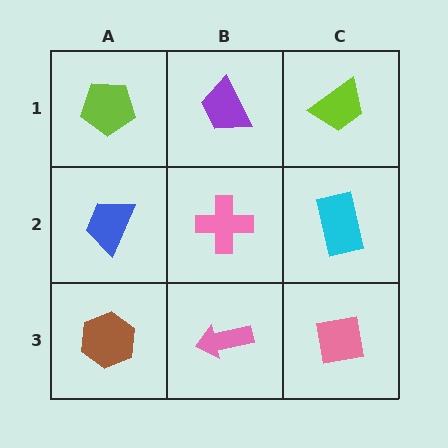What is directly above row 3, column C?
A cyan rectangle.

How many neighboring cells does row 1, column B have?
3.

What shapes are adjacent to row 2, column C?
A lime trapezoid (row 1, column C), a pink square (row 3, column C), a pink cross (row 2, column B).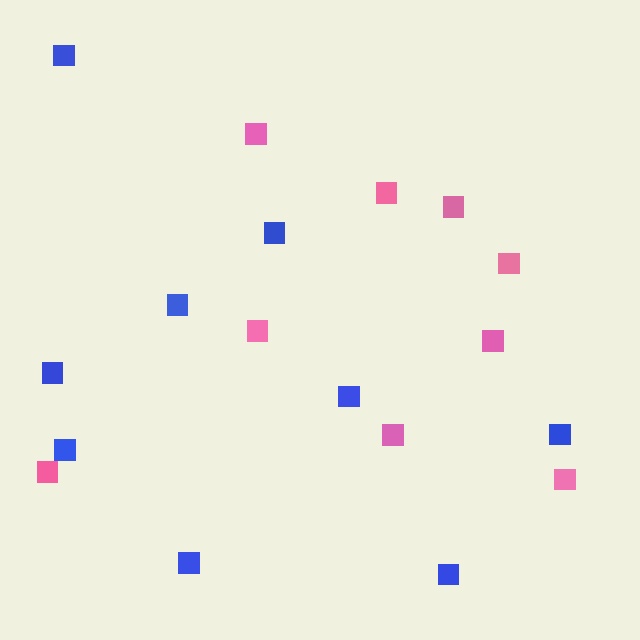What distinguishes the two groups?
There are 2 groups: one group of blue squares (9) and one group of pink squares (9).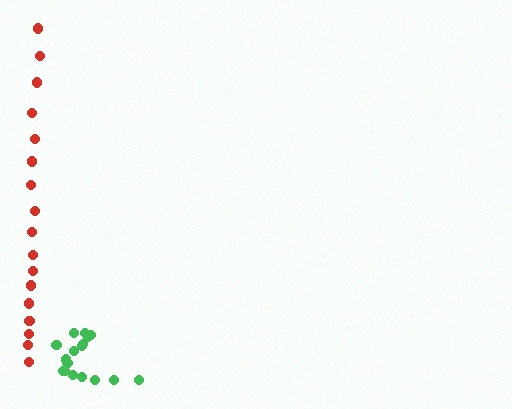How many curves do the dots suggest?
There are 2 distinct paths.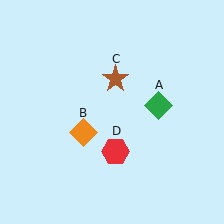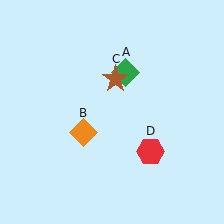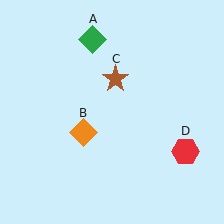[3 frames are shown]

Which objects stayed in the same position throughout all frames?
Orange diamond (object B) and brown star (object C) remained stationary.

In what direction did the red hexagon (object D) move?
The red hexagon (object D) moved right.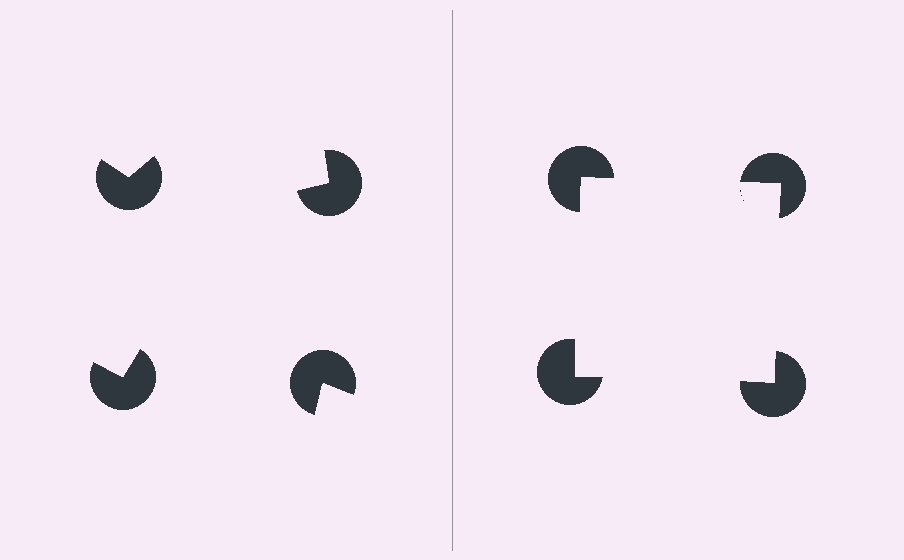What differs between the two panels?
The pac-man discs are positioned identically on both sides; only the wedge orientations differ. On the right they align to a square; on the left they are misaligned.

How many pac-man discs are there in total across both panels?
8 — 4 on each side.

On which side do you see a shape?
An illusory square appears on the right side. On the left side the wedge cuts are rotated, so no coherent shape forms.